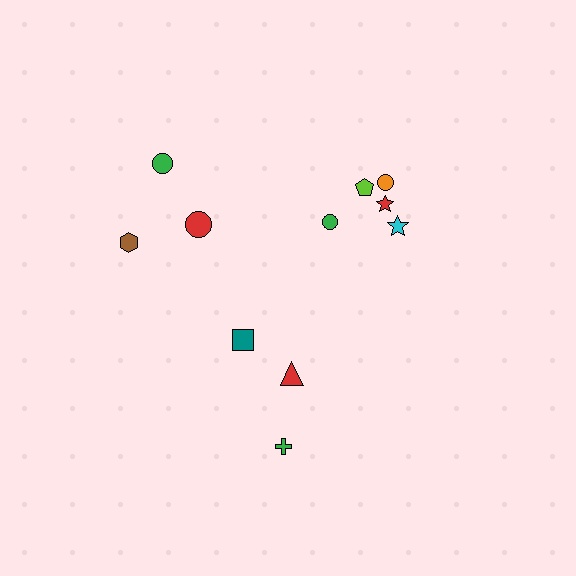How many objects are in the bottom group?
There are 3 objects.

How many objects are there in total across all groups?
There are 11 objects.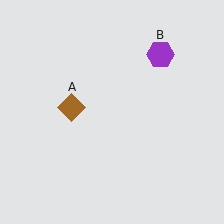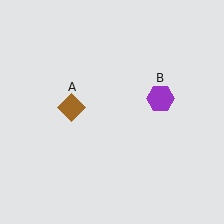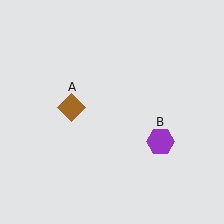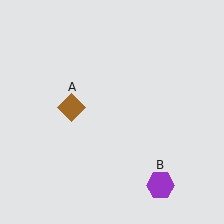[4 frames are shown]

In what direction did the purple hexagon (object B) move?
The purple hexagon (object B) moved down.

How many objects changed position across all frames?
1 object changed position: purple hexagon (object B).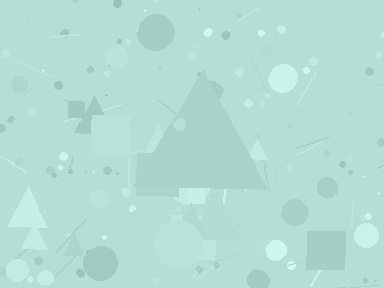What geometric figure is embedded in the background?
A triangle is embedded in the background.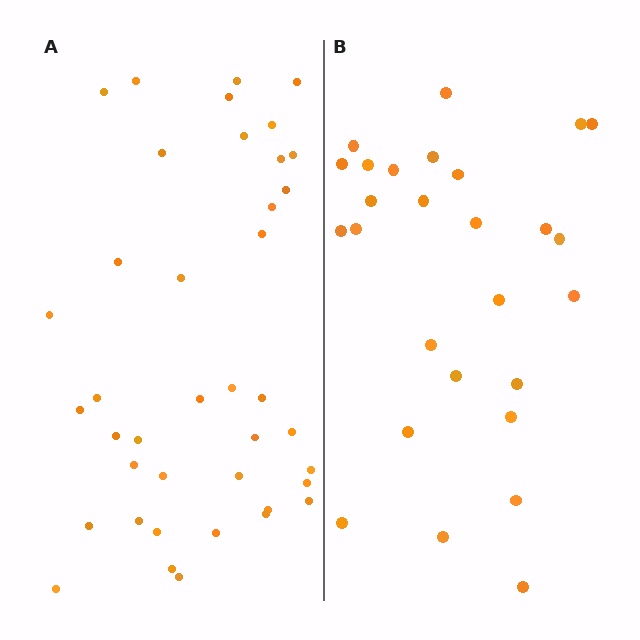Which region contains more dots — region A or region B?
Region A (the left region) has more dots.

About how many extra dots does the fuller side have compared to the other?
Region A has approximately 15 more dots than region B.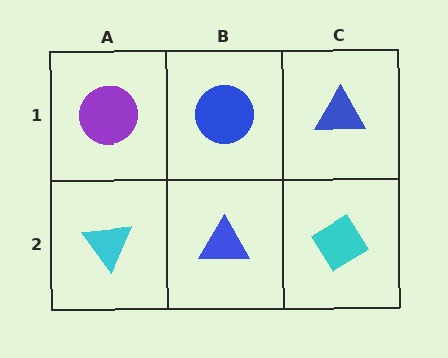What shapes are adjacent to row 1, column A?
A cyan triangle (row 2, column A), a blue circle (row 1, column B).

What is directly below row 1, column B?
A blue triangle.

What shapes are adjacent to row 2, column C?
A blue triangle (row 1, column C), a blue triangle (row 2, column B).